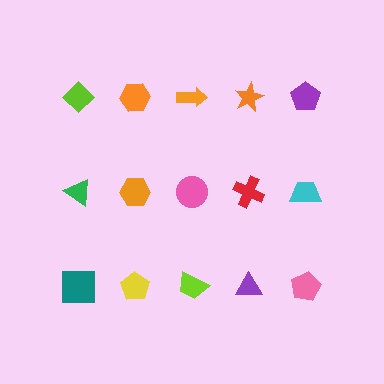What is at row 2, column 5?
A cyan trapezoid.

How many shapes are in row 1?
5 shapes.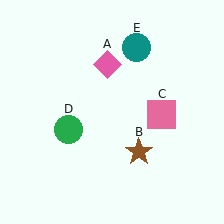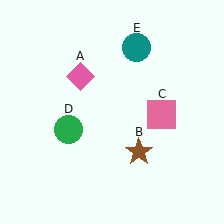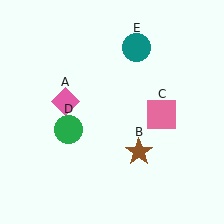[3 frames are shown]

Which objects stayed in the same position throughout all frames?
Brown star (object B) and pink square (object C) and green circle (object D) and teal circle (object E) remained stationary.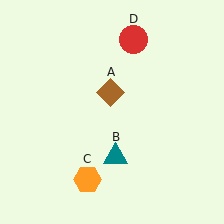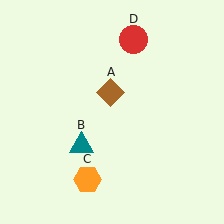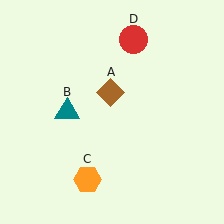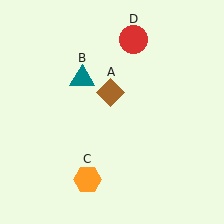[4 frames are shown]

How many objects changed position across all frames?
1 object changed position: teal triangle (object B).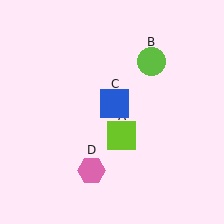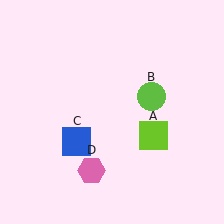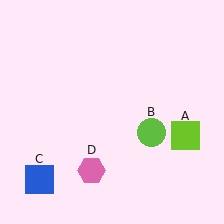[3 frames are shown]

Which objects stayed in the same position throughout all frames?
Pink hexagon (object D) remained stationary.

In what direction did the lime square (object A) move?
The lime square (object A) moved right.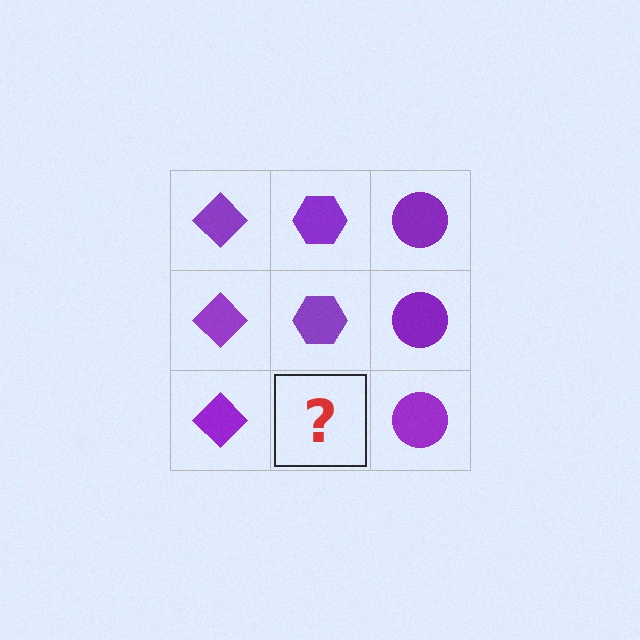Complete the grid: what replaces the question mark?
The question mark should be replaced with a purple hexagon.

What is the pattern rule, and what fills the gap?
The rule is that each column has a consistent shape. The gap should be filled with a purple hexagon.